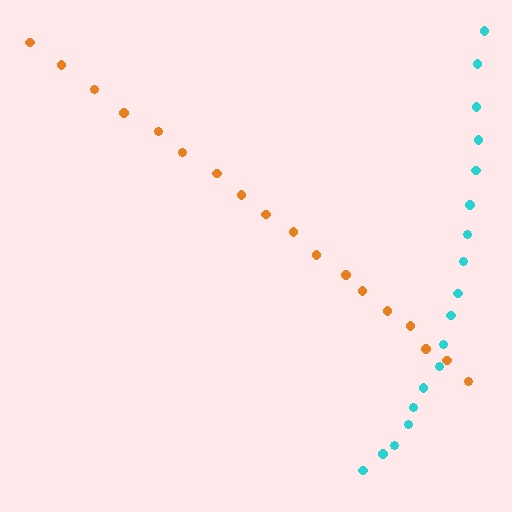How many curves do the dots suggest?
There are 2 distinct paths.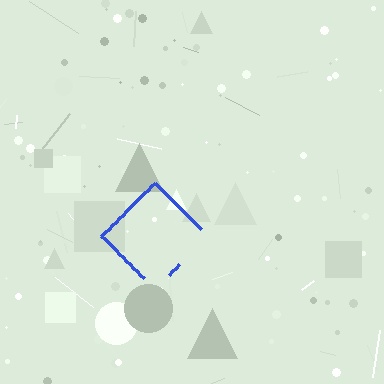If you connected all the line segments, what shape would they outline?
They would outline a diamond.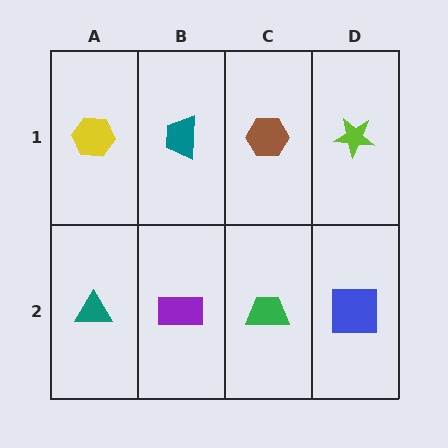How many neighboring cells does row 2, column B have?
3.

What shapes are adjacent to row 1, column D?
A blue square (row 2, column D), a brown hexagon (row 1, column C).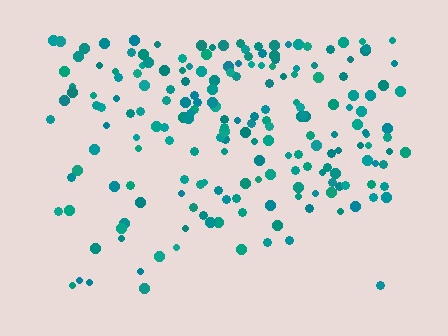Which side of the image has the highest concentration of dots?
The top.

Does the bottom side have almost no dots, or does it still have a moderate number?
Still a moderate number, just noticeably fewer than the top.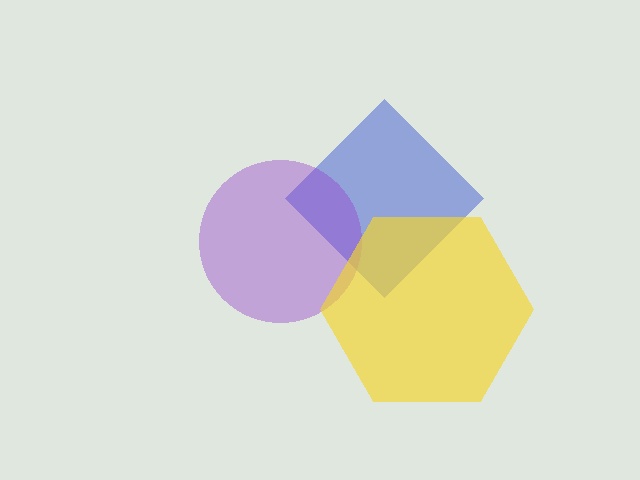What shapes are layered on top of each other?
The layered shapes are: a blue diamond, a purple circle, a yellow hexagon.